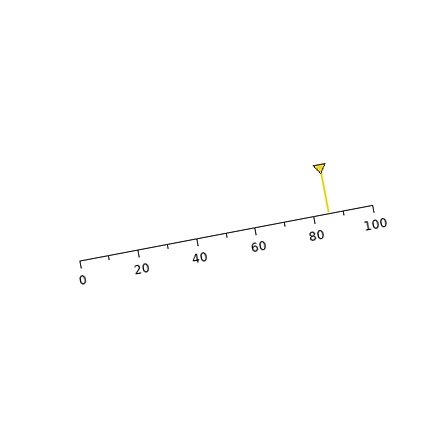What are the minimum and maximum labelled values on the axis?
The axis runs from 0 to 100.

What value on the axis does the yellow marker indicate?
The marker indicates approximately 85.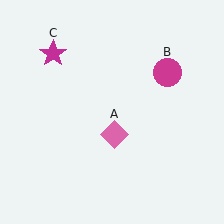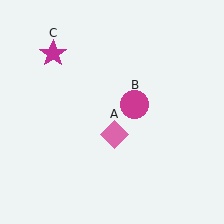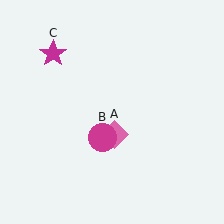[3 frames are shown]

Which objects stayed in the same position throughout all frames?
Pink diamond (object A) and magenta star (object C) remained stationary.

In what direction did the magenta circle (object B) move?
The magenta circle (object B) moved down and to the left.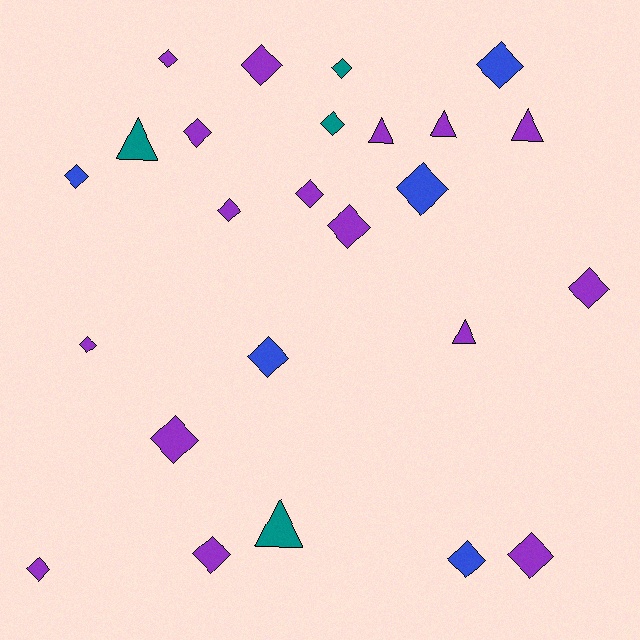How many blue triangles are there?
There are no blue triangles.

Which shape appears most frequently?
Diamond, with 19 objects.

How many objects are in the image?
There are 25 objects.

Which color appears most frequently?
Purple, with 16 objects.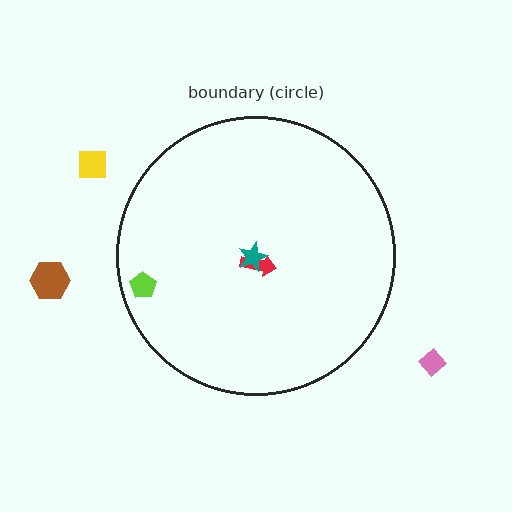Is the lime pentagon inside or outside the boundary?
Inside.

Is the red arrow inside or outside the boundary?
Inside.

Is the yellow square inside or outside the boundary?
Outside.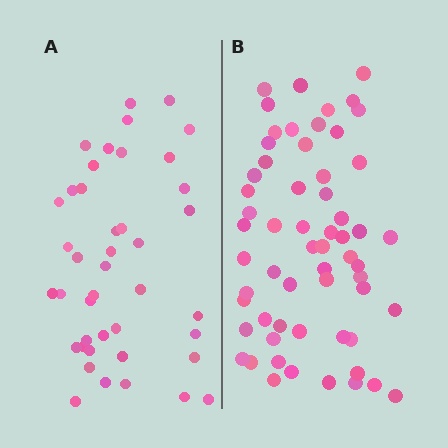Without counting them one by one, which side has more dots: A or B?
Region B (the right region) has more dots.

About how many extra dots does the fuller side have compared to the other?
Region B has approximately 20 more dots than region A.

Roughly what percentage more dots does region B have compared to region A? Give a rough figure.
About 45% more.